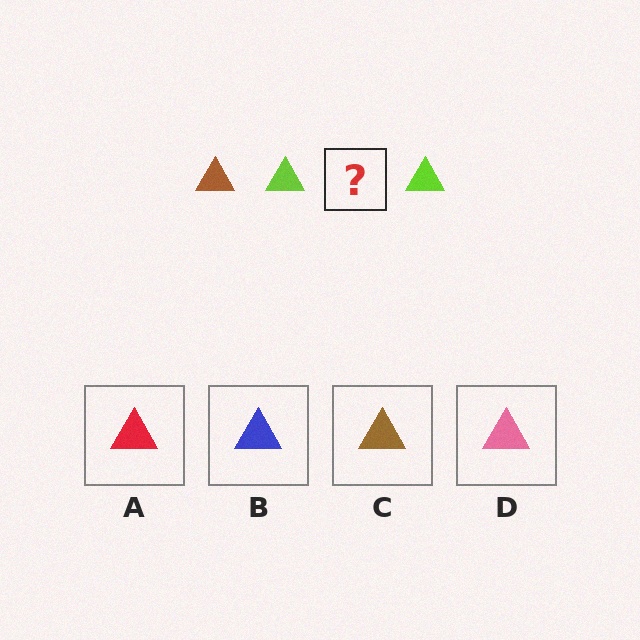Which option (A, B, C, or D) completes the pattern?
C.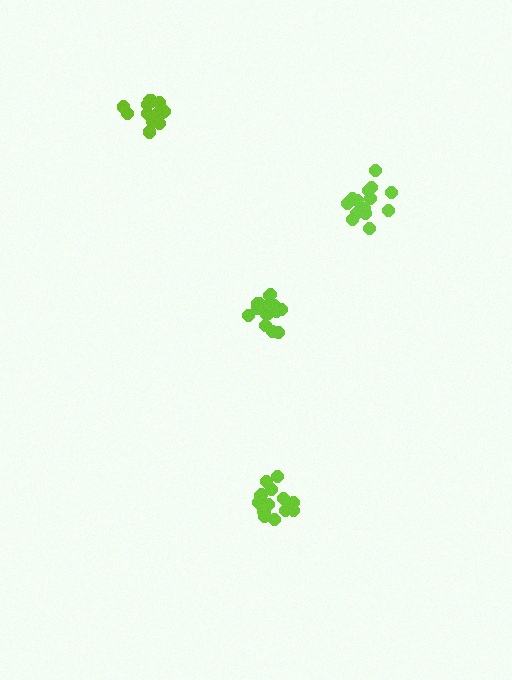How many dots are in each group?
Group 1: 16 dots, Group 2: 13 dots, Group 3: 15 dots, Group 4: 14 dots (58 total).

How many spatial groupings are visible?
There are 4 spatial groupings.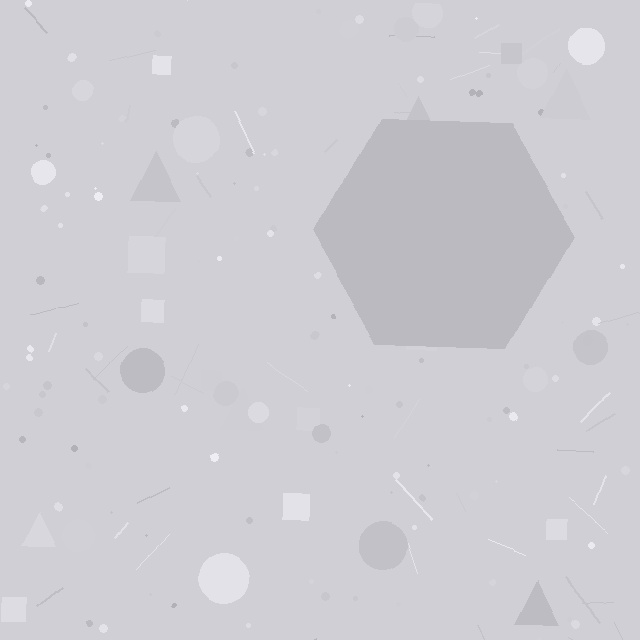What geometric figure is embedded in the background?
A hexagon is embedded in the background.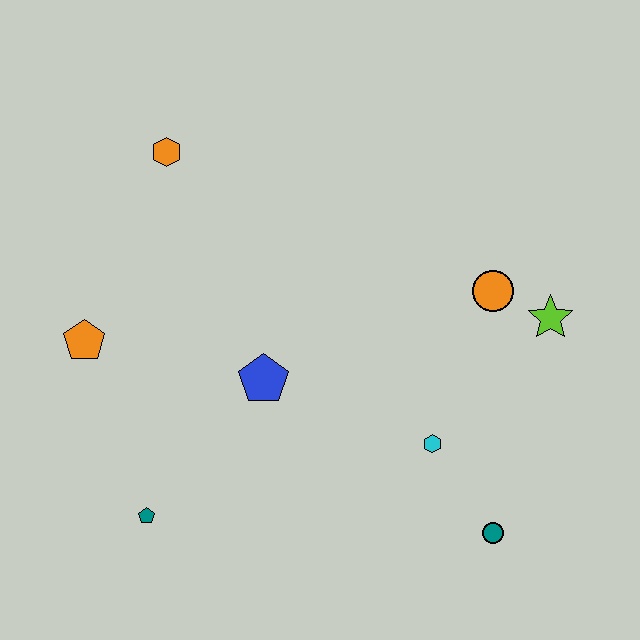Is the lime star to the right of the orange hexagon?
Yes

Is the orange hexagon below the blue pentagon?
No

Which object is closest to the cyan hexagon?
The teal circle is closest to the cyan hexagon.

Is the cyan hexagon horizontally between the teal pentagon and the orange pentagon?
No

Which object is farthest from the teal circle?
The orange hexagon is farthest from the teal circle.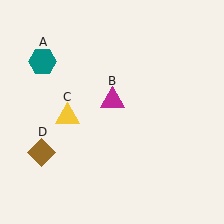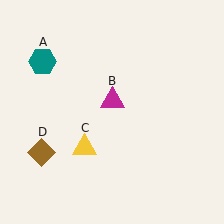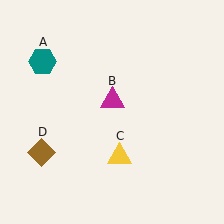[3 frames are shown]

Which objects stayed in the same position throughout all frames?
Teal hexagon (object A) and magenta triangle (object B) and brown diamond (object D) remained stationary.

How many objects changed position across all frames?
1 object changed position: yellow triangle (object C).